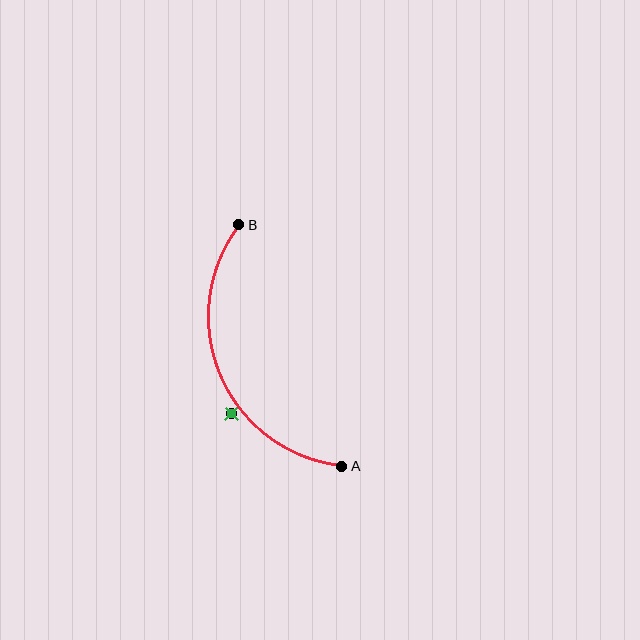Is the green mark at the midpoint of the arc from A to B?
No — the green mark does not lie on the arc at all. It sits slightly outside the curve.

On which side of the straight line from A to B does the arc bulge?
The arc bulges to the left of the straight line connecting A and B.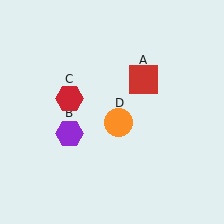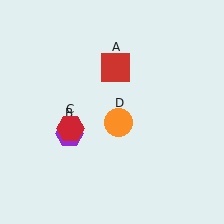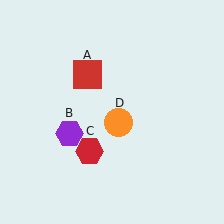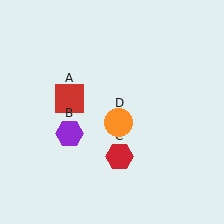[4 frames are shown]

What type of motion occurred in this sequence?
The red square (object A), red hexagon (object C) rotated counterclockwise around the center of the scene.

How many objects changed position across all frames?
2 objects changed position: red square (object A), red hexagon (object C).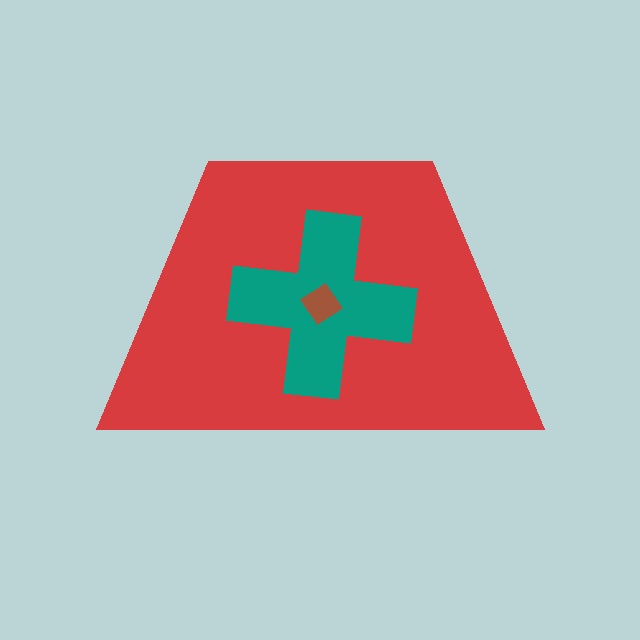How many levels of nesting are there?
3.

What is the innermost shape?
The brown diamond.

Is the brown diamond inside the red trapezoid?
Yes.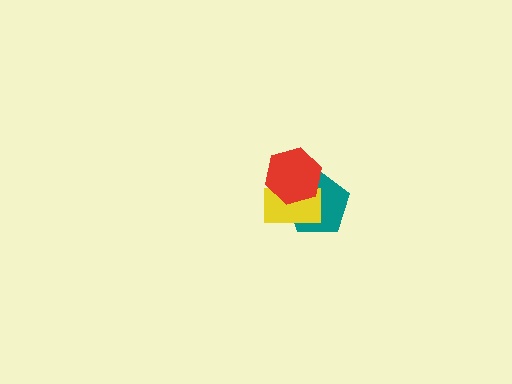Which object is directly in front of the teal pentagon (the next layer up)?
The yellow rectangle is directly in front of the teal pentagon.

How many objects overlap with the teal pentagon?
2 objects overlap with the teal pentagon.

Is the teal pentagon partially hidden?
Yes, it is partially covered by another shape.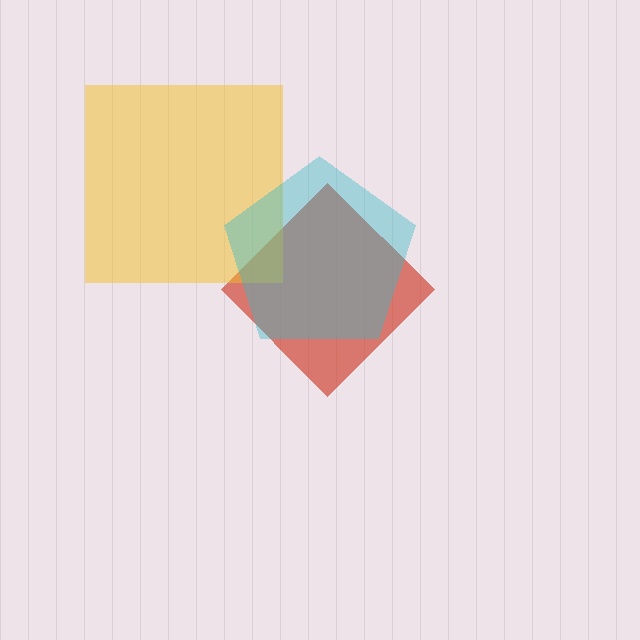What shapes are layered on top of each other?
The layered shapes are: a red diamond, a yellow square, a cyan pentagon.